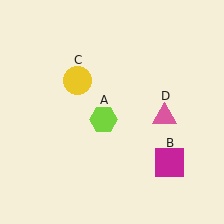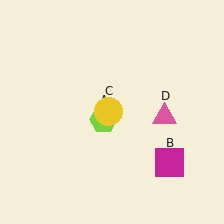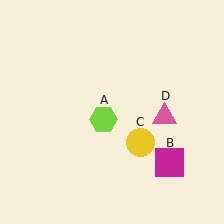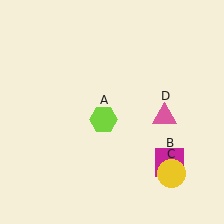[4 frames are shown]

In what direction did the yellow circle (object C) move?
The yellow circle (object C) moved down and to the right.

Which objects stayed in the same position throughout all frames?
Lime hexagon (object A) and magenta square (object B) and pink triangle (object D) remained stationary.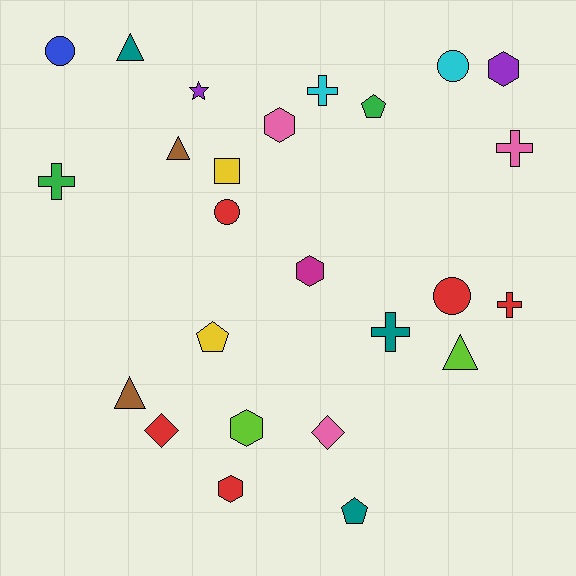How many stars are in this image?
There is 1 star.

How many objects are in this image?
There are 25 objects.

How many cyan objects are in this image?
There are 2 cyan objects.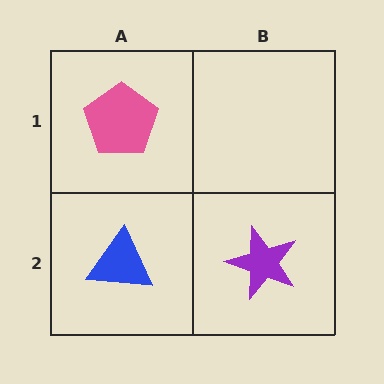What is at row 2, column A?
A blue triangle.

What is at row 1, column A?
A pink pentagon.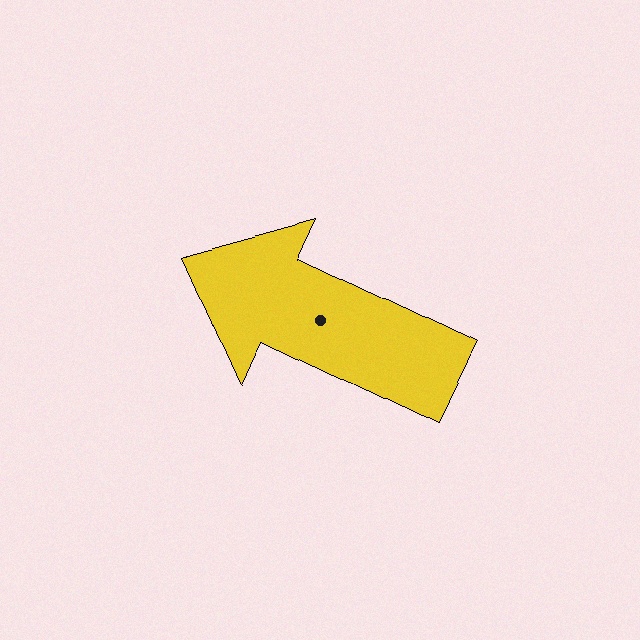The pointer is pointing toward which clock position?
Roughly 10 o'clock.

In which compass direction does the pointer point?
Northwest.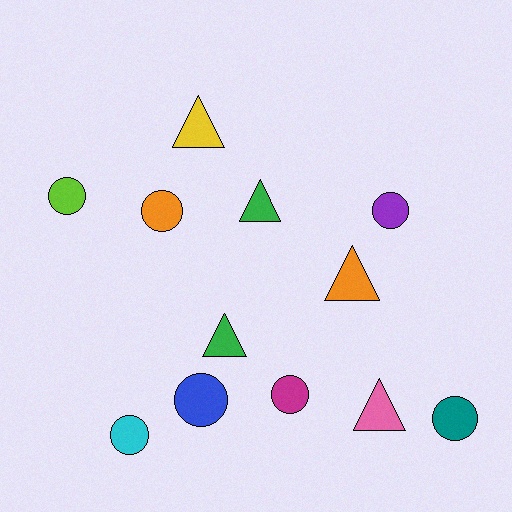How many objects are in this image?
There are 12 objects.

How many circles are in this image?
There are 7 circles.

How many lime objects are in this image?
There is 1 lime object.